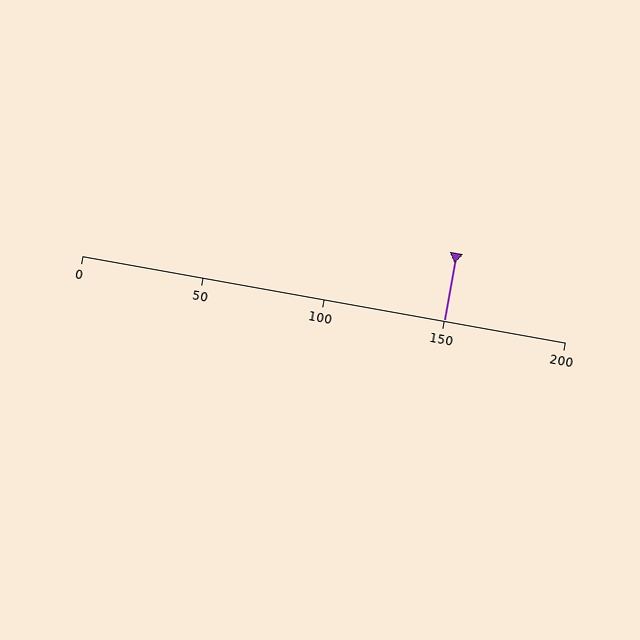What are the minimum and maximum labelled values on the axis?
The axis runs from 0 to 200.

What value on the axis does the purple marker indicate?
The marker indicates approximately 150.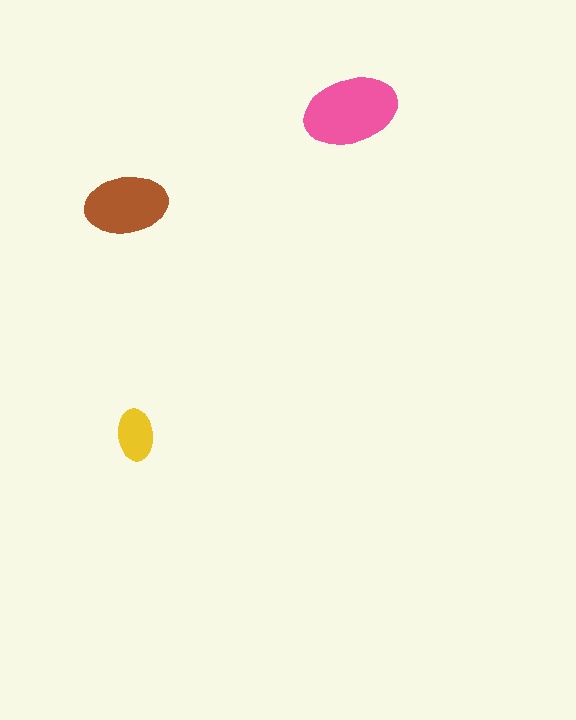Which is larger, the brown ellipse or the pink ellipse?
The pink one.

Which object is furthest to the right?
The pink ellipse is rightmost.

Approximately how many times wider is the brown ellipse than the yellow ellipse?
About 1.5 times wider.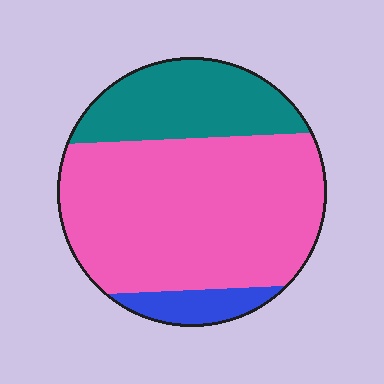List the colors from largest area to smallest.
From largest to smallest: pink, teal, blue.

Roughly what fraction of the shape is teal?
Teal covers 25% of the shape.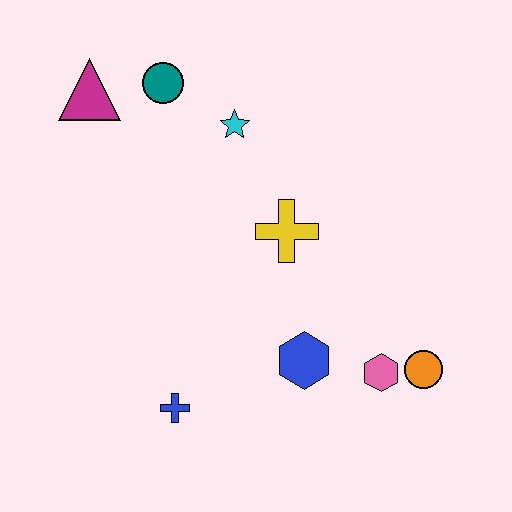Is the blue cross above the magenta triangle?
No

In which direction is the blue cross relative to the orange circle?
The blue cross is to the left of the orange circle.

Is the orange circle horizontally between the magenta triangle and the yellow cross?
No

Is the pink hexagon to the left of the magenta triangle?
No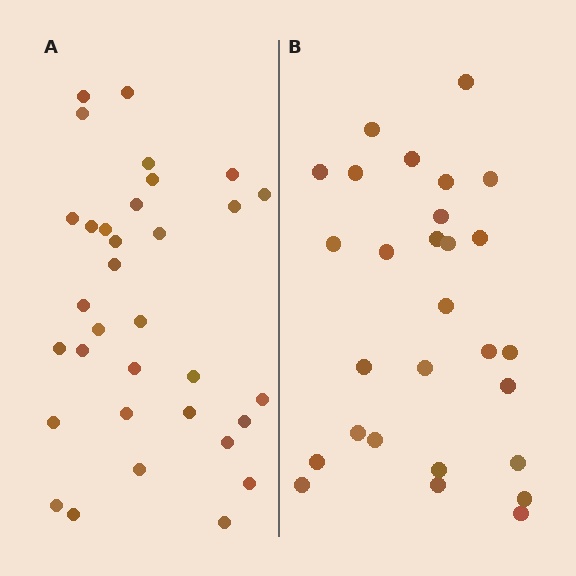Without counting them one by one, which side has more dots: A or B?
Region A (the left region) has more dots.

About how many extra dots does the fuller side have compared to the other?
Region A has about 5 more dots than region B.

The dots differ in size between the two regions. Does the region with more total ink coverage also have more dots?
No. Region B has more total ink coverage because its dots are larger, but region A actually contains more individual dots. Total area can be misleading — the number of items is what matters here.